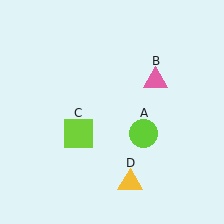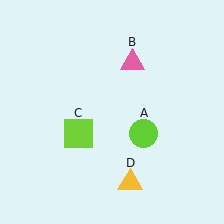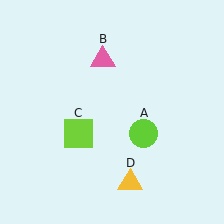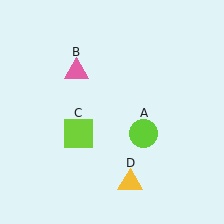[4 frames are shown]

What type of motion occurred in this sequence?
The pink triangle (object B) rotated counterclockwise around the center of the scene.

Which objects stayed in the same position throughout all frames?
Lime circle (object A) and lime square (object C) and yellow triangle (object D) remained stationary.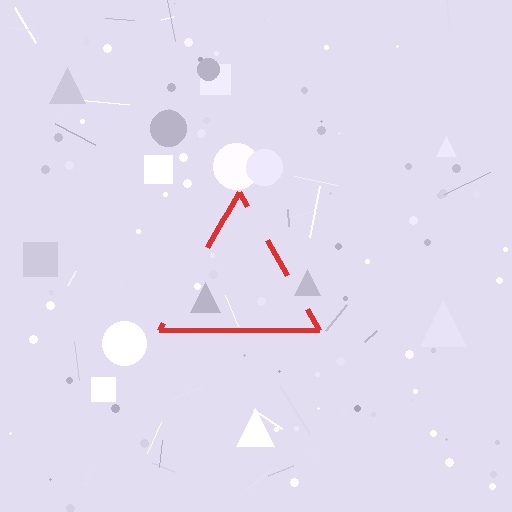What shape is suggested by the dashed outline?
The dashed outline suggests a triangle.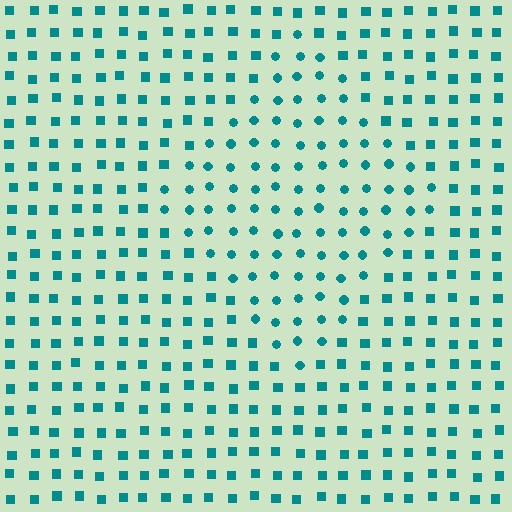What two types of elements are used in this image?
The image uses circles inside the diamond region and squares outside it.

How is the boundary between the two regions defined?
The boundary is defined by a change in element shape: circles inside vs. squares outside. All elements share the same color and spacing.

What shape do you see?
I see a diamond.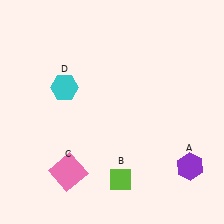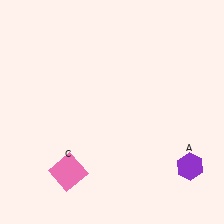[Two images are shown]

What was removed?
The lime diamond (B), the cyan hexagon (D) were removed in Image 2.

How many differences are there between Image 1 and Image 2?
There are 2 differences between the two images.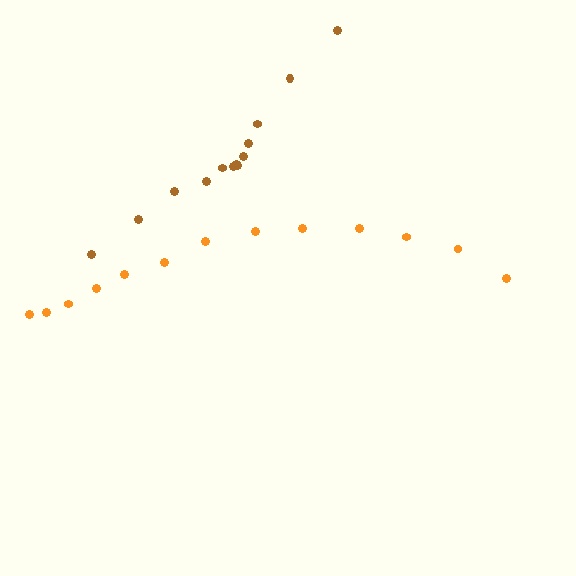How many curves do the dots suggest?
There are 2 distinct paths.